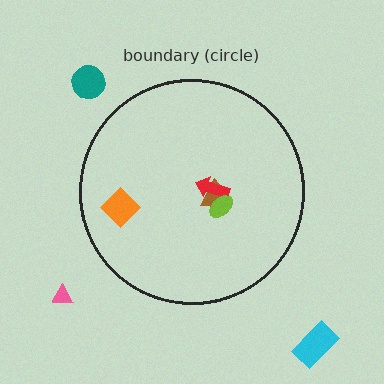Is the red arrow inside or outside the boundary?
Inside.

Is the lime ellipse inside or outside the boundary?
Inside.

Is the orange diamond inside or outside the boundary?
Inside.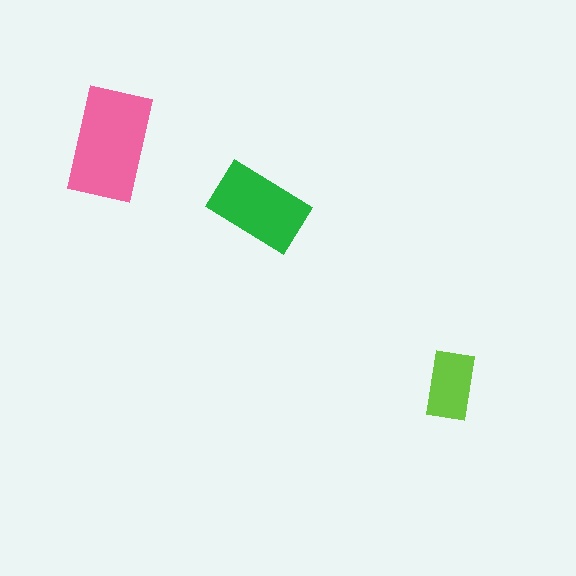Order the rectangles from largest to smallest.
the pink one, the green one, the lime one.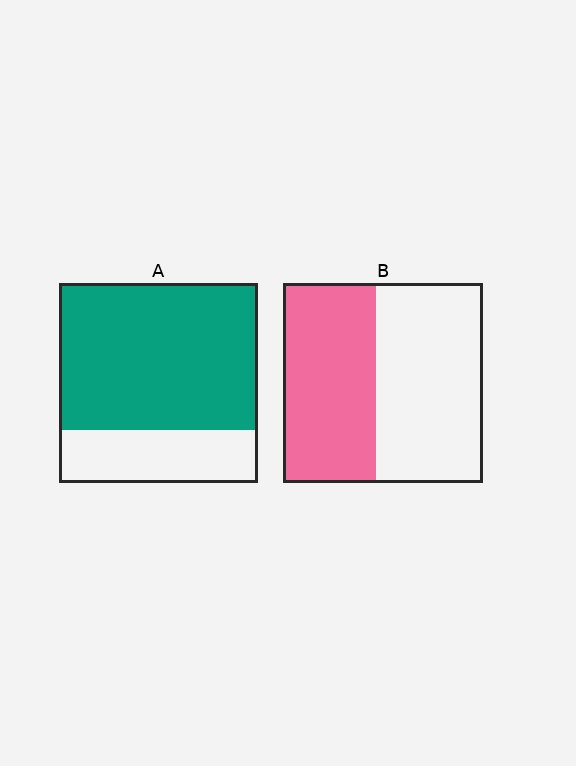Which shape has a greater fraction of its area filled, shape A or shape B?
Shape A.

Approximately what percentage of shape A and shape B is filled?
A is approximately 75% and B is approximately 45%.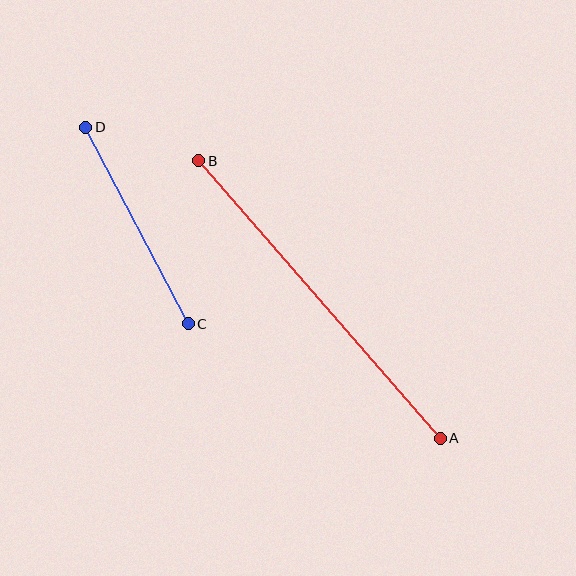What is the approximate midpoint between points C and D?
The midpoint is at approximately (137, 226) pixels.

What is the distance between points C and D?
The distance is approximately 222 pixels.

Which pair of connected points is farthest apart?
Points A and B are farthest apart.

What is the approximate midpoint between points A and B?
The midpoint is at approximately (320, 299) pixels.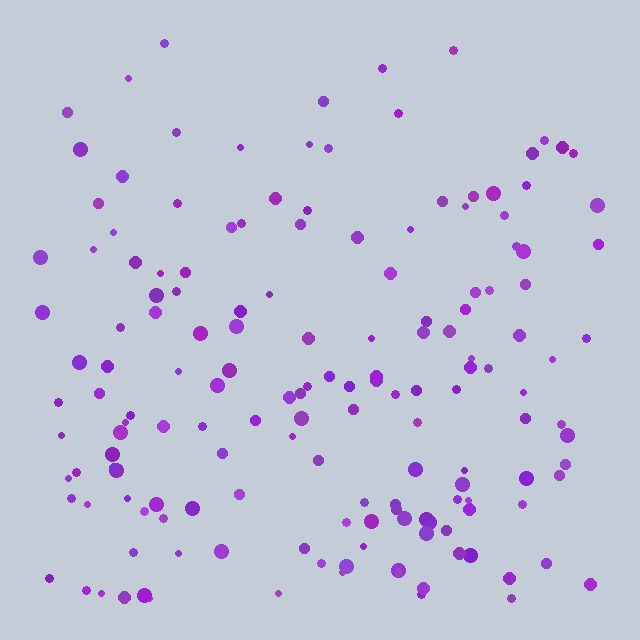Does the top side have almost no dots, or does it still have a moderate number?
Still a moderate number, just noticeably fewer than the bottom.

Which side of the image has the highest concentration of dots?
The bottom.